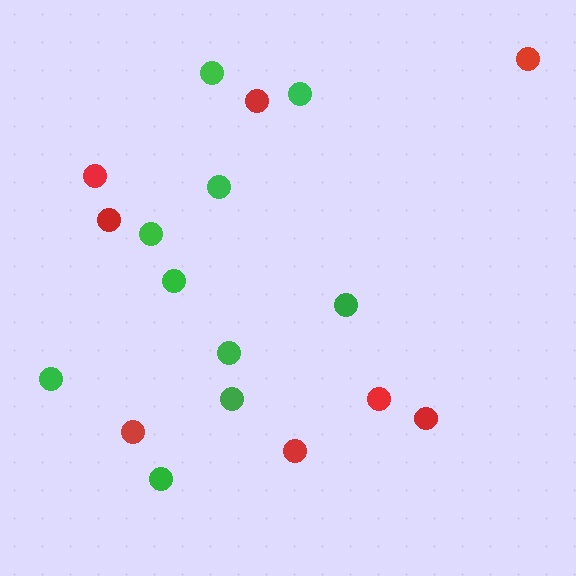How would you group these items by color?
There are 2 groups: one group of red circles (8) and one group of green circles (10).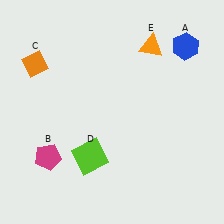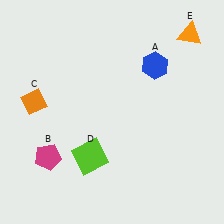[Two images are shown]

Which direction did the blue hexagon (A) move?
The blue hexagon (A) moved left.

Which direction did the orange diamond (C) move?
The orange diamond (C) moved down.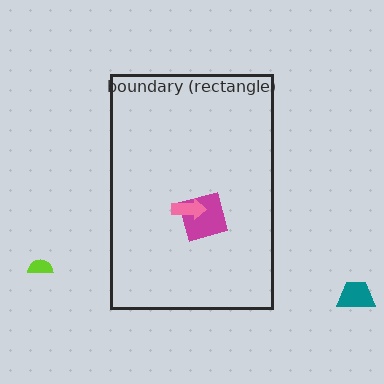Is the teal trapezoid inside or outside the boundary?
Outside.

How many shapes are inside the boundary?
2 inside, 2 outside.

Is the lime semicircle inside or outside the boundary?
Outside.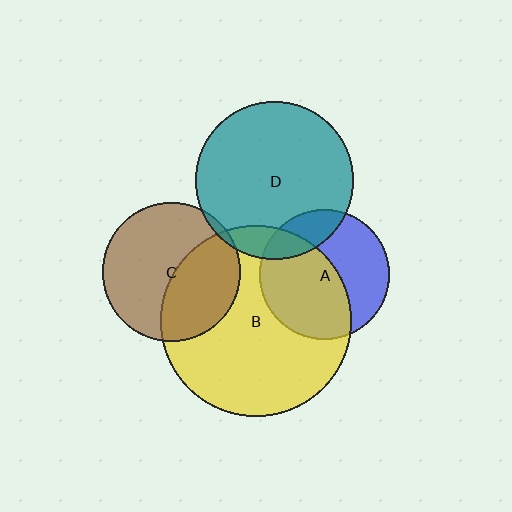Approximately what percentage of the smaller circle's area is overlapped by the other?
Approximately 10%.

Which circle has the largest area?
Circle B (yellow).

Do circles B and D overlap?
Yes.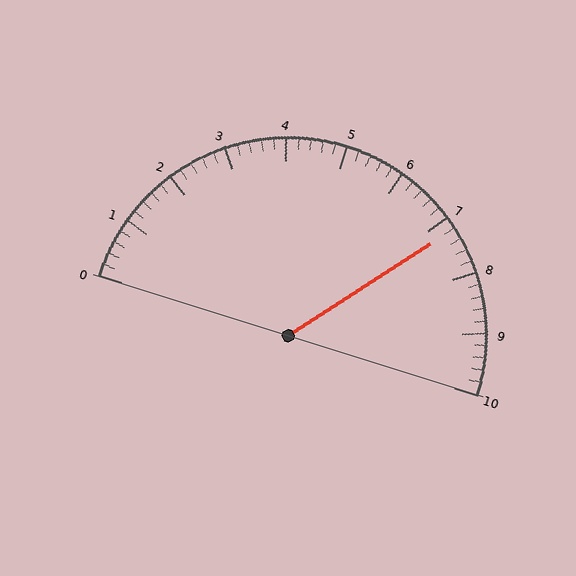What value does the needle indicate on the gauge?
The needle indicates approximately 7.2.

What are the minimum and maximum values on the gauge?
The gauge ranges from 0 to 10.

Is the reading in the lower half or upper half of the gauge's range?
The reading is in the upper half of the range (0 to 10).